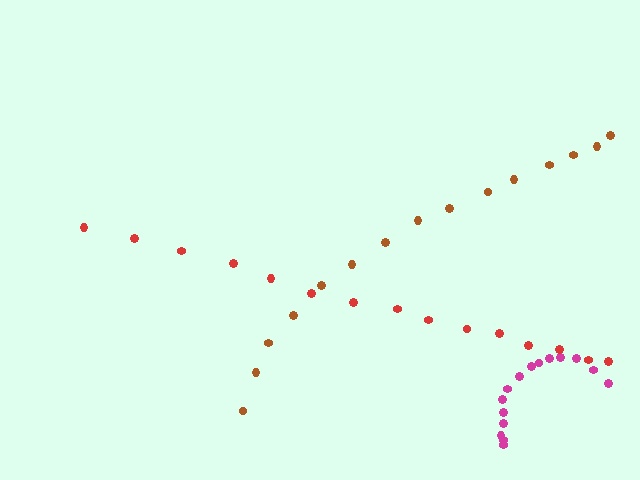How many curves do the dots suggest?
There are 3 distinct paths.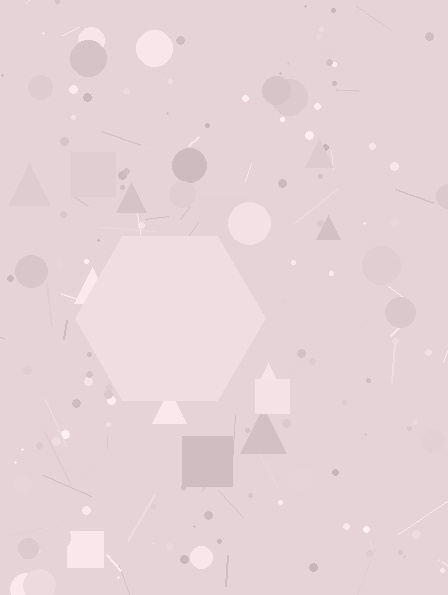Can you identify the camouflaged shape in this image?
The camouflaged shape is a hexagon.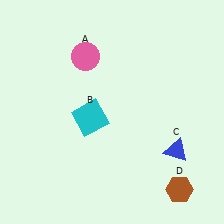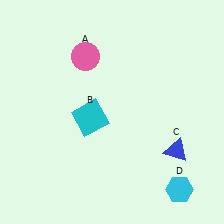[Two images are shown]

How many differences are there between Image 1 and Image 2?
There is 1 difference between the two images.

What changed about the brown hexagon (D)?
In Image 1, D is brown. In Image 2, it changed to cyan.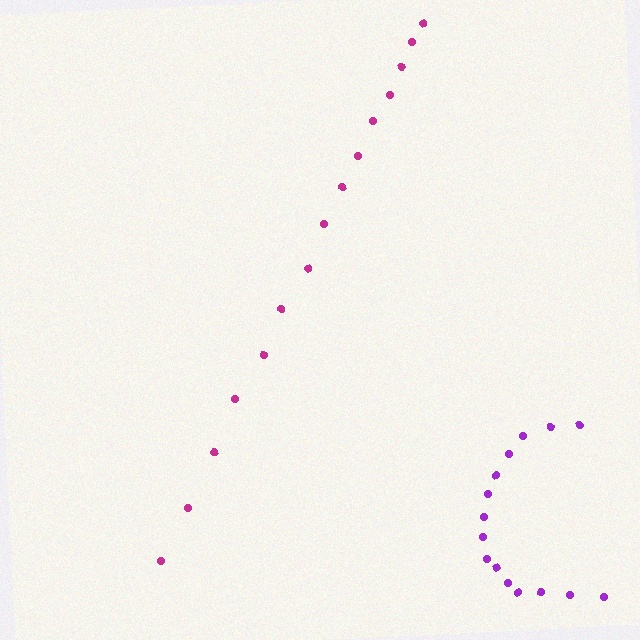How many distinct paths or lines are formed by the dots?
There are 2 distinct paths.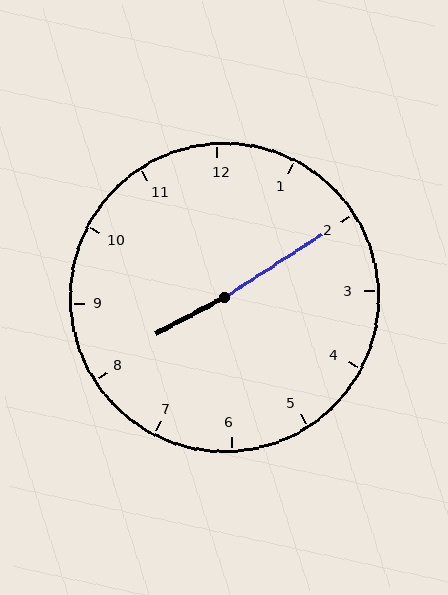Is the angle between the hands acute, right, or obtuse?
It is obtuse.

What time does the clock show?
8:10.